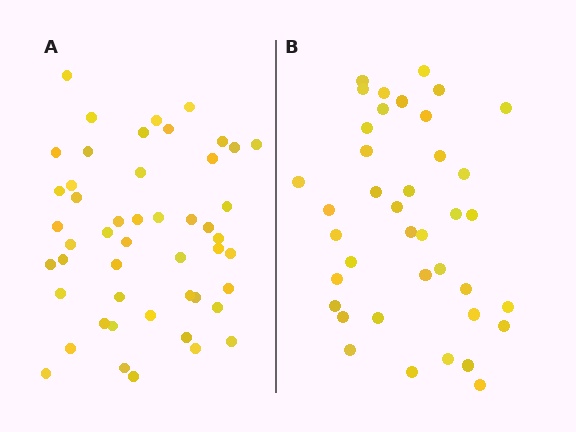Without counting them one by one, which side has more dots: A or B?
Region A (the left region) has more dots.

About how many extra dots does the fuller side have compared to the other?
Region A has roughly 10 or so more dots than region B.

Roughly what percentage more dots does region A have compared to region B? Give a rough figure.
About 25% more.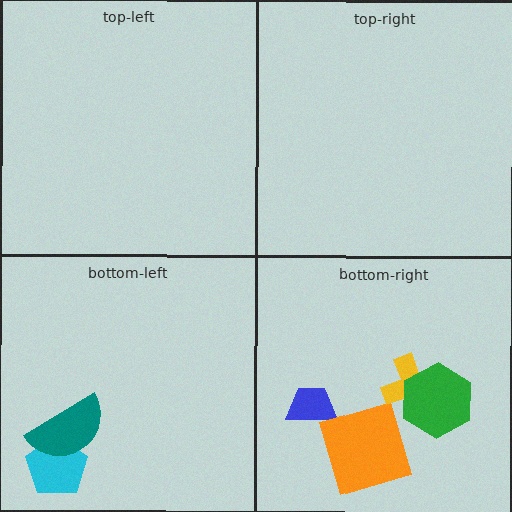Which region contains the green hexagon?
The bottom-right region.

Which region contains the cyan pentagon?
The bottom-left region.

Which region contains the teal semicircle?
The bottom-left region.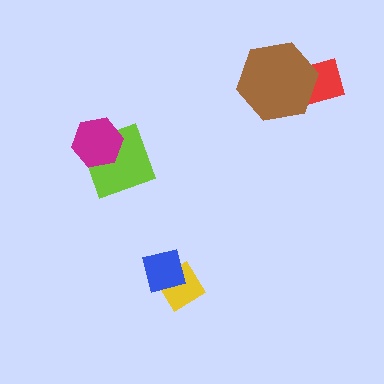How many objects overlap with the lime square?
1 object overlaps with the lime square.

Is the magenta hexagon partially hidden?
No, no other shape covers it.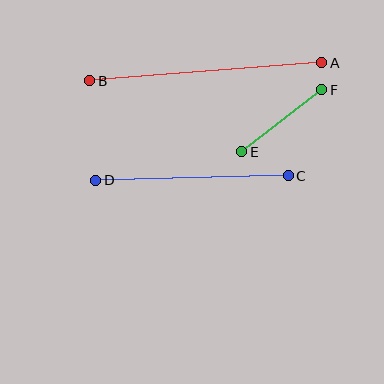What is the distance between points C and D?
The distance is approximately 192 pixels.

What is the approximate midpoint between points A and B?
The midpoint is at approximately (206, 72) pixels.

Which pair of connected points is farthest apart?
Points A and B are farthest apart.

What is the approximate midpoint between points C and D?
The midpoint is at approximately (192, 178) pixels.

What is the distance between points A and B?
The distance is approximately 233 pixels.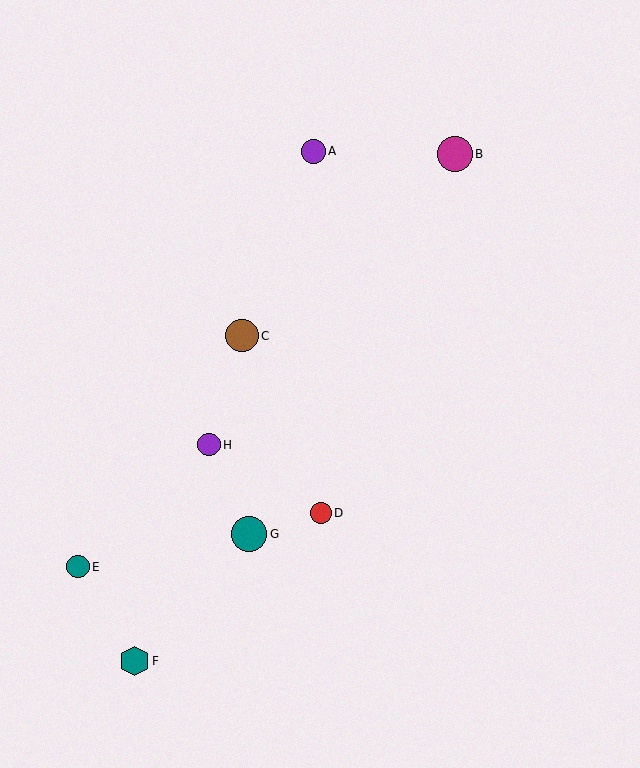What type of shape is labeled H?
Shape H is a purple circle.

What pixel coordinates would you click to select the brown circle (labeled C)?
Click at (242, 336) to select the brown circle C.